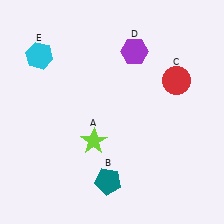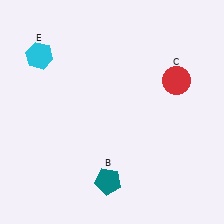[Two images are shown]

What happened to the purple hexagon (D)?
The purple hexagon (D) was removed in Image 2. It was in the top-right area of Image 1.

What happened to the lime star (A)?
The lime star (A) was removed in Image 2. It was in the bottom-left area of Image 1.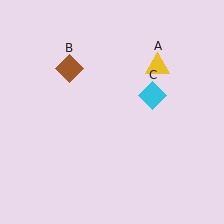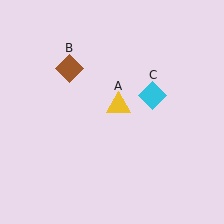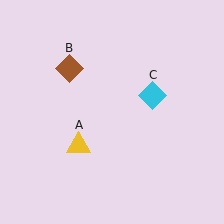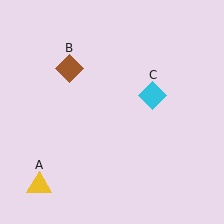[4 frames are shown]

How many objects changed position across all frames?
1 object changed position: yellow triangle (object A).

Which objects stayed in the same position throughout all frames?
Brown diamond (object B) and cyan diamond (object C) remained stationary.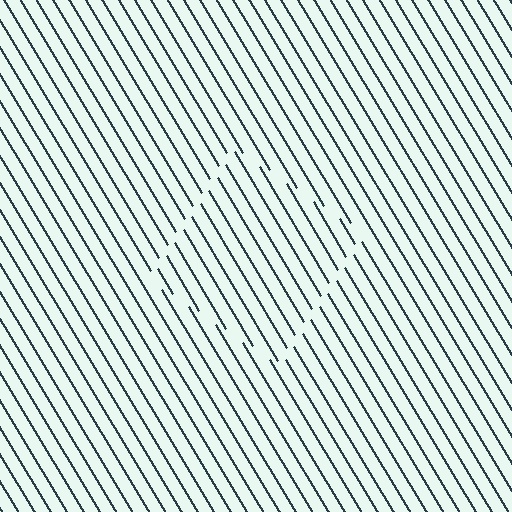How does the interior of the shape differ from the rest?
The interior of the shape contains the same grating, shifted by half a period — the contour is defined by the phase discontinuity where line-ends from the inner and outer gratings abut.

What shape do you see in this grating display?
An illusory square. The interior of the shape contains the same grating, shifted by half a period — the contour is defined by the phase discontinuity where line-ends from the inner and outer gratings abut.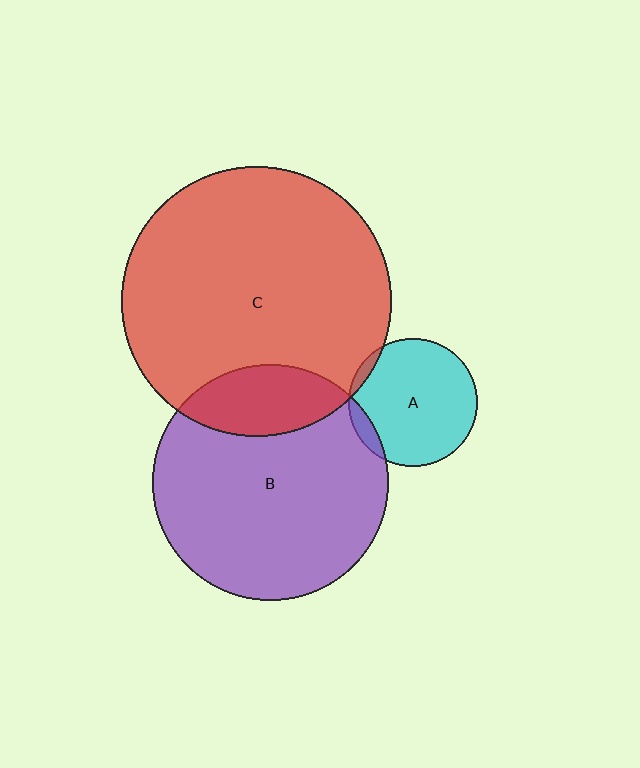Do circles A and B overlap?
Yes.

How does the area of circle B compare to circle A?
Approximately 3.4 times.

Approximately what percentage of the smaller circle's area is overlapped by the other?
Approximately 5%.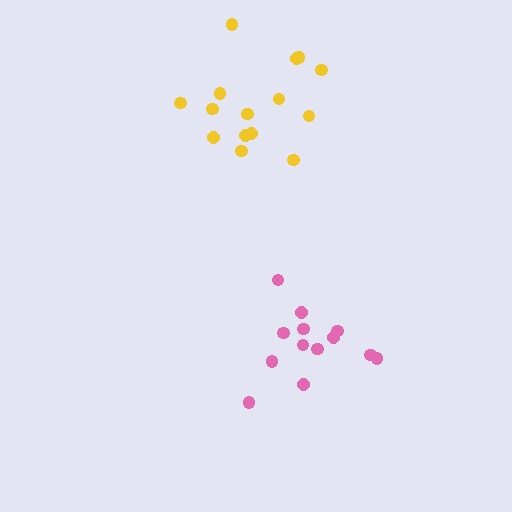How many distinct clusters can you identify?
There are 2 distinct clusters.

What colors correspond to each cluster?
The clusters are colored: yellow, pink.